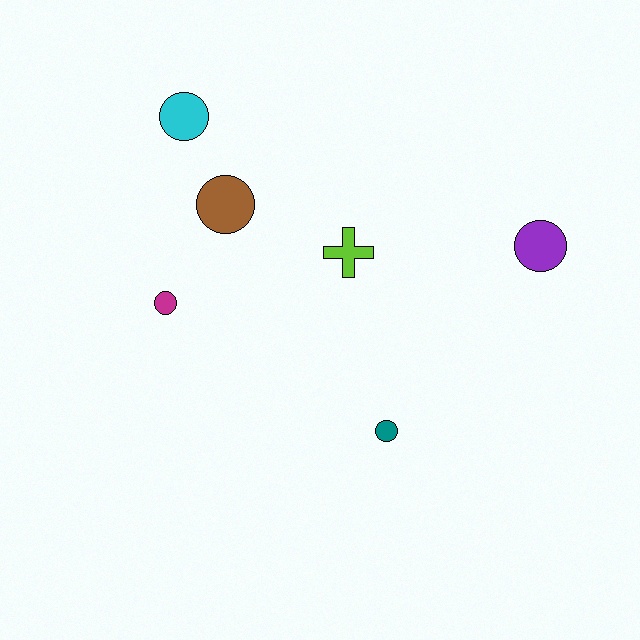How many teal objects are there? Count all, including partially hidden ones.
There is 1 teal object.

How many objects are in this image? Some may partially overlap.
There are 6 objects.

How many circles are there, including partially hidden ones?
There are 5 circles.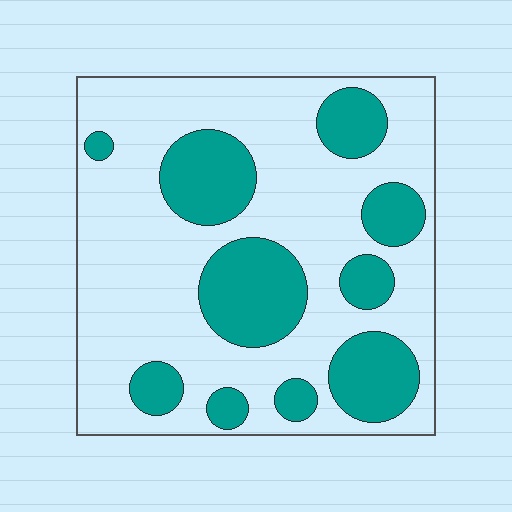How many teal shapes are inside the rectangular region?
10.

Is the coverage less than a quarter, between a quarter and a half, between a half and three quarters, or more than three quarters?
Between a quarter and a half.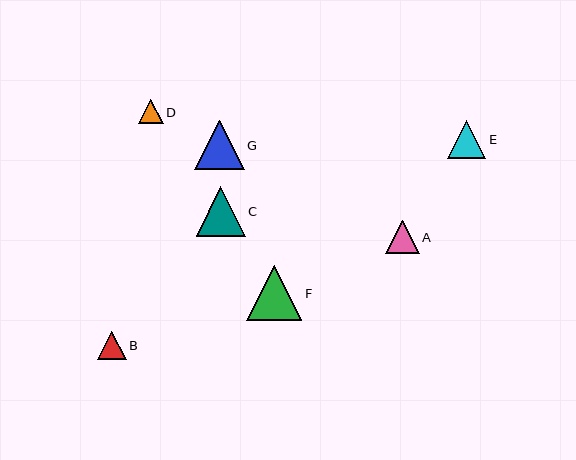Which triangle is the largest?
Triangle F is the largest with a size of approximately 55 pixels.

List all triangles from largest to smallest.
From largest to smallest: F, G, C, E, A, B, D.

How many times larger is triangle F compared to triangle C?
Triangle F is approximately 1.1 times the size of triangle C.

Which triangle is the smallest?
Triangle D is the smallest with a size of approximately 25 pixels.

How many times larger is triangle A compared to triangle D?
Triangle A is approximately 1.4 times the size of triangle D.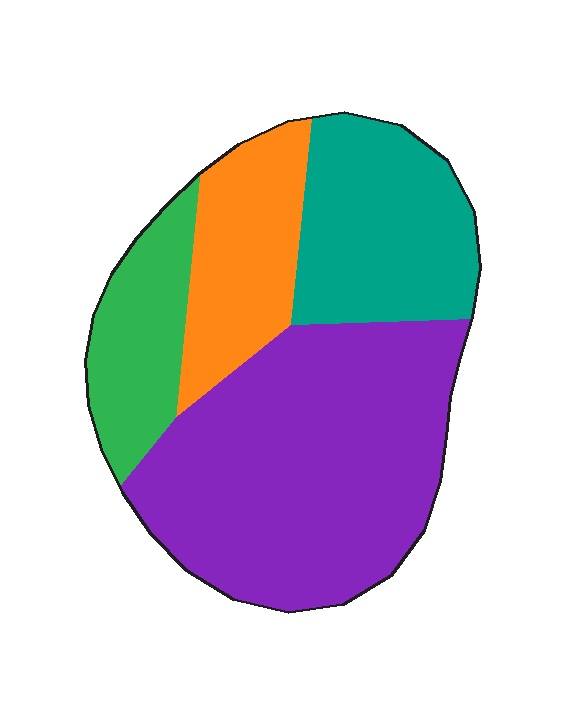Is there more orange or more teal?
Teal.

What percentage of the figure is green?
Green takes up less than a quarter of the figure.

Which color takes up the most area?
Purple, at roughly 45%.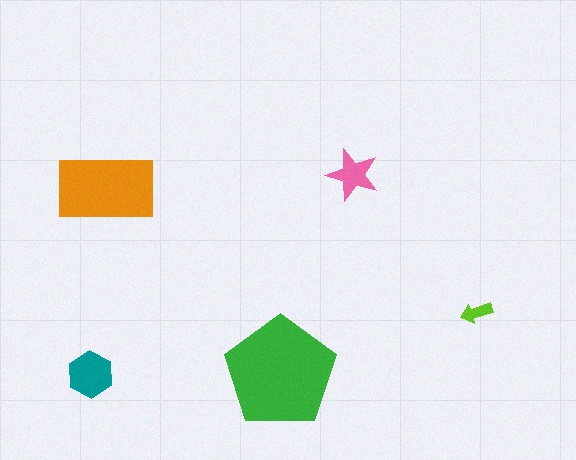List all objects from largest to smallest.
The green pentagon, the orange rectangle, the teal hexagon, the pink star, the lime arrow.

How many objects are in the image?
There are 5 objects in the image.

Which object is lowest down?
The teal hexagon is bottommost.